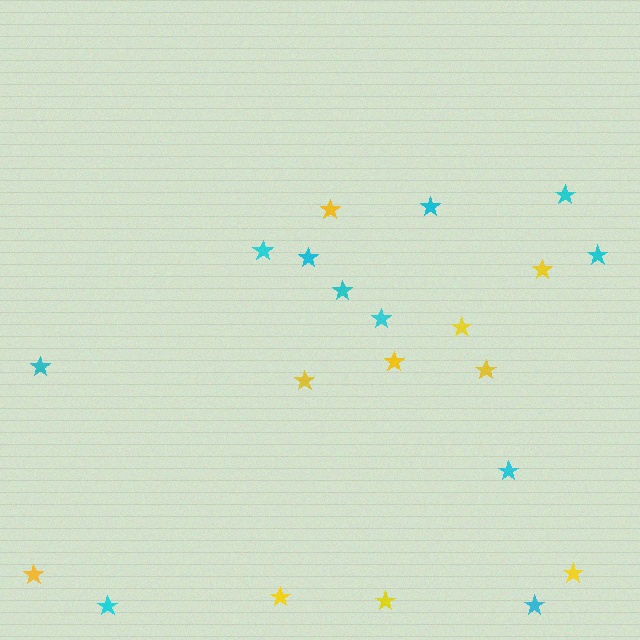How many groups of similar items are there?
There are 2 groups: one group of yellow stars (10) and one group of cyan stars (11).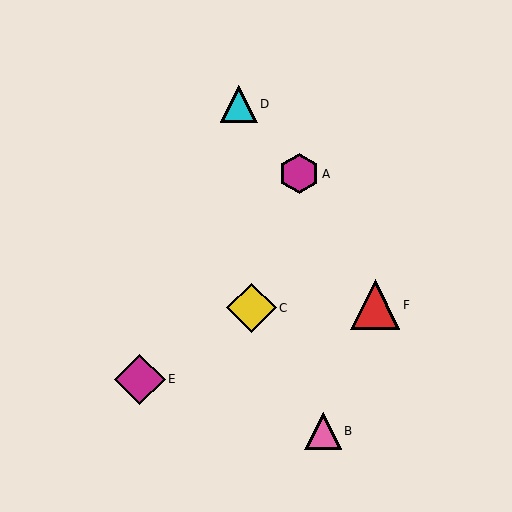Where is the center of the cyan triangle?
The center of the cyan triangle is at (239, 104).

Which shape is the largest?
The magenta diamond (labeled E) is the largest.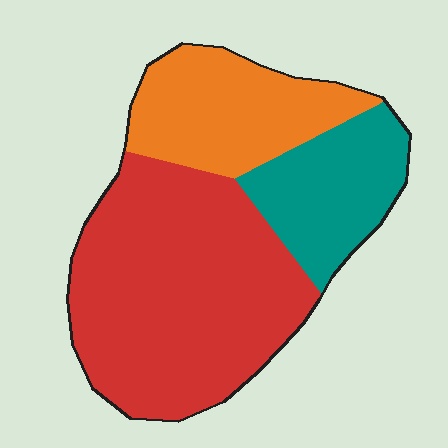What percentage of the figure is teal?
Teal covers 21% of the figure.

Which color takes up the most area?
Red, at roughly 55%.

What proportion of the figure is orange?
Orange takes up about one quarter (1/4) of the figure.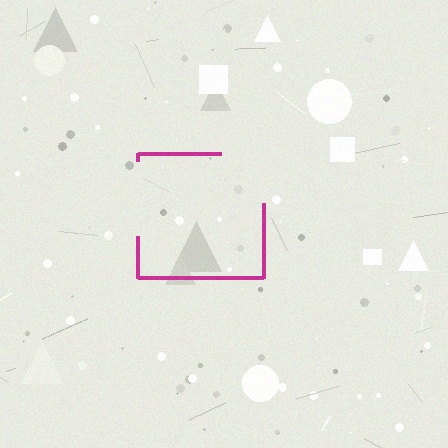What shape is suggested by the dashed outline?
The dashed outline suggests a square.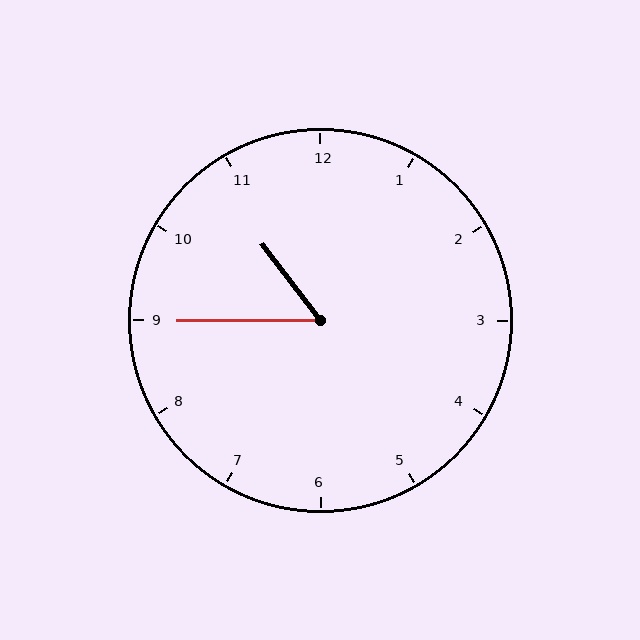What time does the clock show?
10:45.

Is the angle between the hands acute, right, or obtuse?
It is acute.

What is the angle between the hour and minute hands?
Approximately 52 degrees.